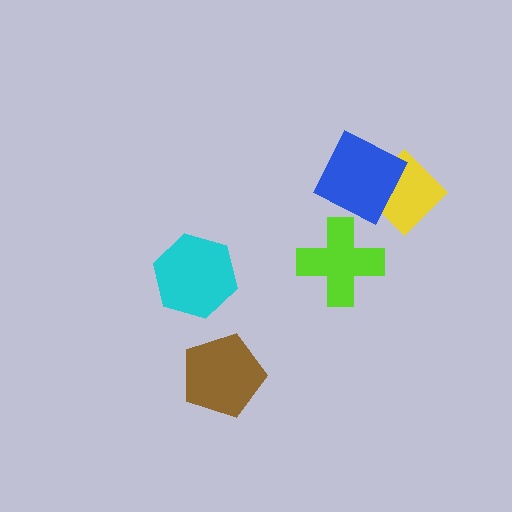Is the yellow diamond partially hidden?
Yes, it is partially covered by another shape.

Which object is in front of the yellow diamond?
The blue diamond is in front of the yellow diamond.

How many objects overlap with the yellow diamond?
1 object overlaps with the yellow diamond.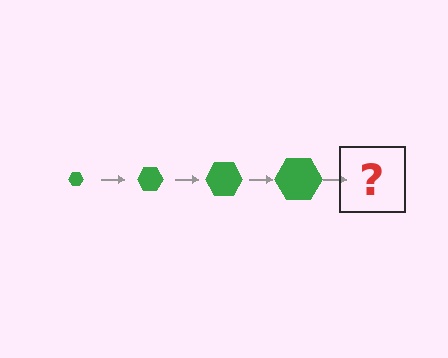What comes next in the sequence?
The next element should be a green hexagon, larger than the previous one.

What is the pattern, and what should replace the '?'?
The pattern is that the hexagon gets progressively larger each step. The '?' should be a green hexagon, larger than the previous one.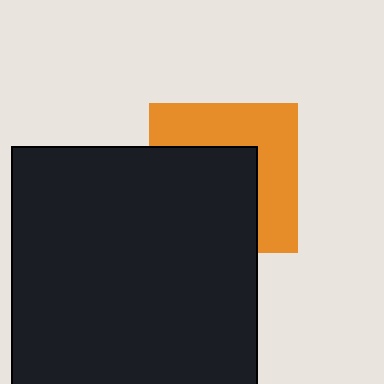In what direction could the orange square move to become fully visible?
The orange square could move toward the upper-right. That would shift it out from behind the black square entirely.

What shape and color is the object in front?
The object in front is a black square.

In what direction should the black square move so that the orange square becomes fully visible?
The black square should move toward the lower-left. That is the shortest direction to clear the overlap and leave the orange square fully visible.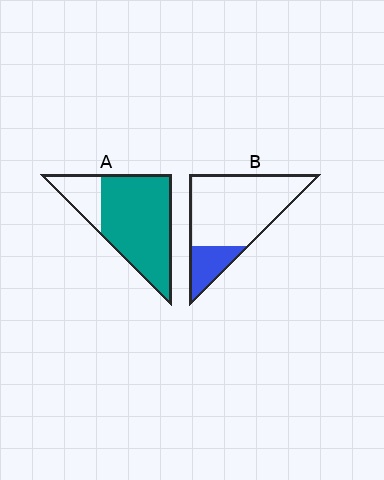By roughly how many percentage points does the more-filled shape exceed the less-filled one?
By roughly 60 percentage points (A over B).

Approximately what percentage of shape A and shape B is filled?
A is approximately 80% and B is approximately 20%.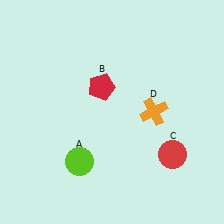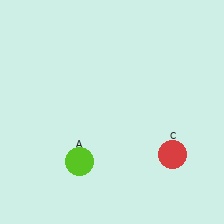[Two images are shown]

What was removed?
The orange cross (D), the red pentagon (B) were removed in Image 2.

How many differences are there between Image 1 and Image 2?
There are 2 differences between the two images.